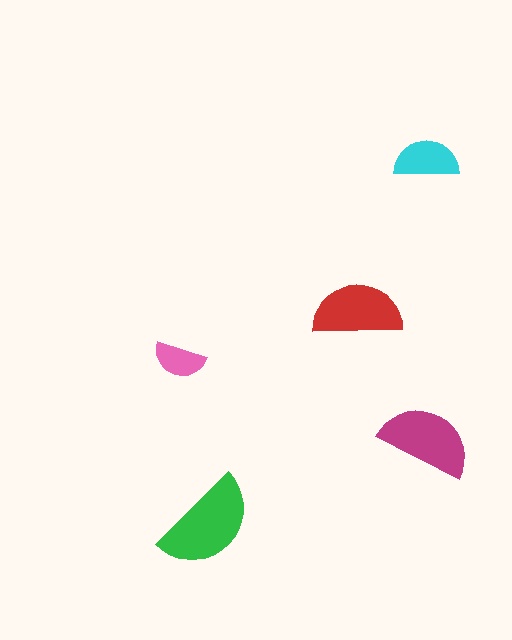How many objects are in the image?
There are 5 objects in the image.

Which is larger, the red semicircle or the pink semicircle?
The red one.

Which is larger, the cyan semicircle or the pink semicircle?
The cyan one.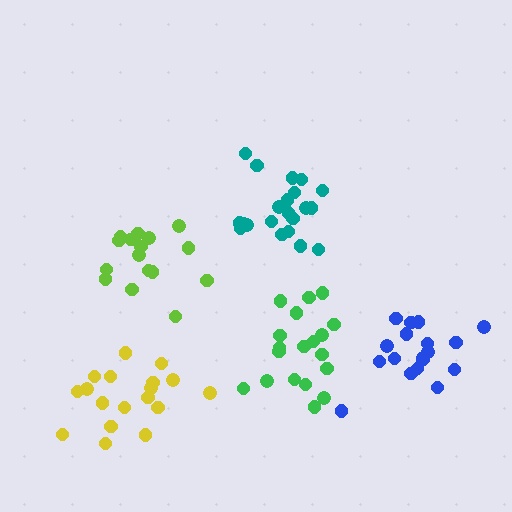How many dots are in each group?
Group 1: 19 dots, Group 2: 16 dots, Group 3: 18 dots, Group 4: 21 dots, Group 5: 18 dots (92 total).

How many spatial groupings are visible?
There are 5 spatial groupings.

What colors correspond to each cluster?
The clusters are colored: green, lime, yellow, teal, blue.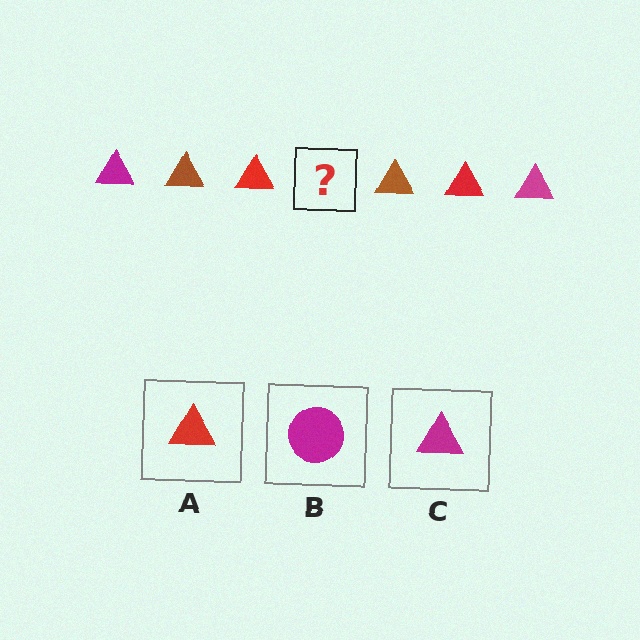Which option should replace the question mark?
Option C.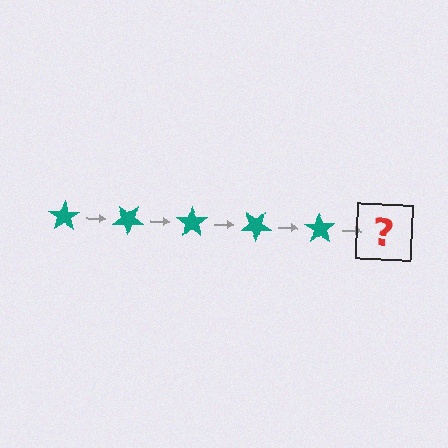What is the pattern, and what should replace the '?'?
The pattern is that the star rotates 35 degrees each step. The '?' should be a teal star rotated 175 degrees.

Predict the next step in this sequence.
The next step is a teal star rotated 175 degrees.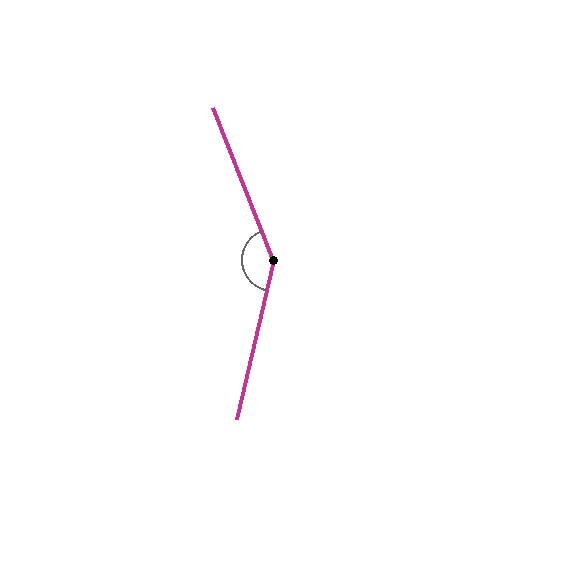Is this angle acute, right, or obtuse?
It is obtuse.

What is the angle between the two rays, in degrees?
Approximately 145 degrees.